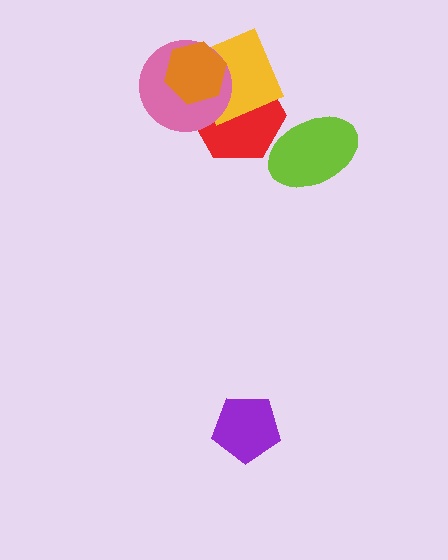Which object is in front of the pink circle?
The orange hexagon is in front of the pink circle.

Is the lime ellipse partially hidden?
No, no other shape covers it.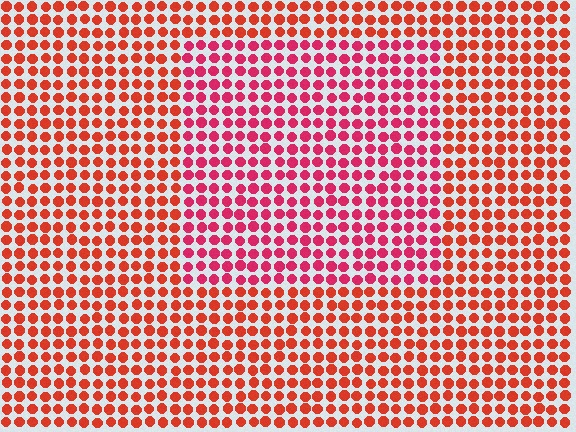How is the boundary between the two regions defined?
The boundary is defined purely by a slight shift in hue (about 27 degrees). Spacing, size, and orientation are identical on both sides.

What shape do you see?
I see a rectangle.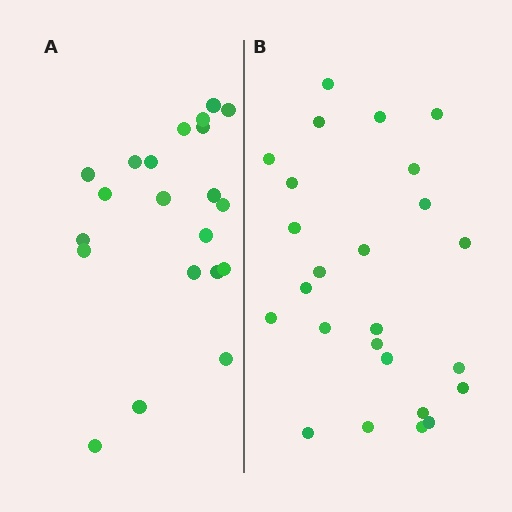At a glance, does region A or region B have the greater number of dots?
Region B (the right region) has more dots.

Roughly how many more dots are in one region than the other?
Region B has about 4 more dots than region A.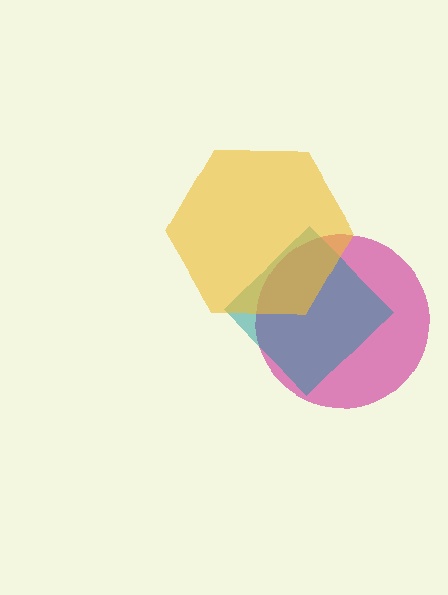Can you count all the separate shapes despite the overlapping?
Yes, there are 3 separate shapes.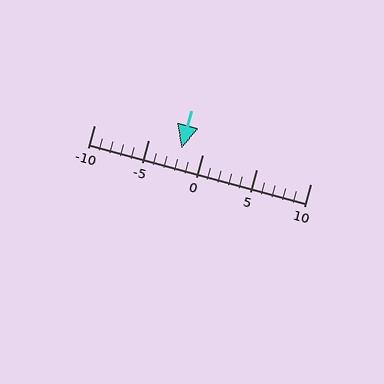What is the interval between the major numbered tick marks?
The major tick marks are spaced 5 units apart.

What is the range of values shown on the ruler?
The ruler shows values from -10 to 10.